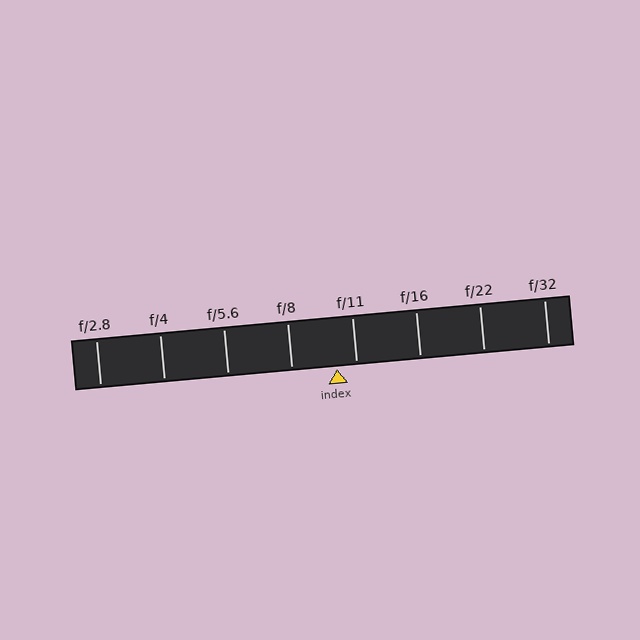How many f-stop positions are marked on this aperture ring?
There are 8 f-stop positions marked.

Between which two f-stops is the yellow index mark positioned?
The index mark is between f/8 and f/11.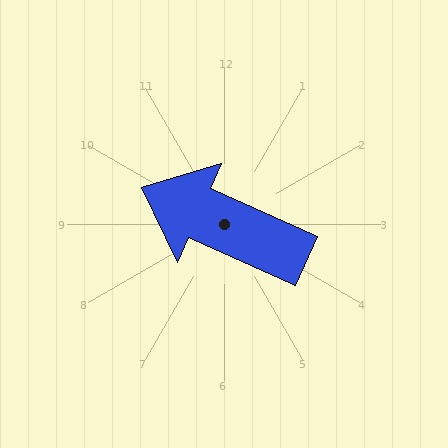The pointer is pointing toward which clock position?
Roughly 10 o'clock.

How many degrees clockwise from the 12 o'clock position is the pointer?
Approximately 294 degrees.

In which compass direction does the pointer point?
Northwest.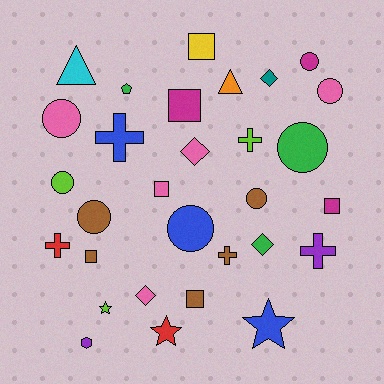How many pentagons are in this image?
There is 1 pentagon.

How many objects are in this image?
There are 30 objects.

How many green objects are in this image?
There are 3 green objects.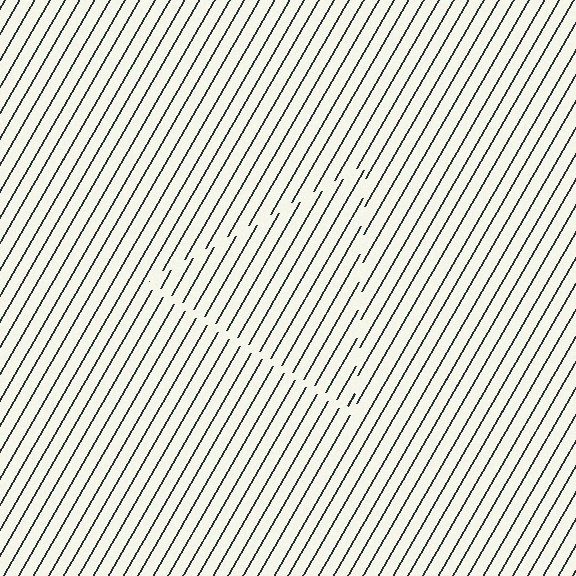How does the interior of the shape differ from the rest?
The interior of the shape contains the same grating, shifted by half a period — the contour is defined by the phase discontinuity where line-ends from the inner and outer gratings abut.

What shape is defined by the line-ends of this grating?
An illusory triangle. The interior of the shape contains the same grating, shifted by half a period — the contour is defined by the phase discontinuity where line-ends from the inner and outer gratings abut.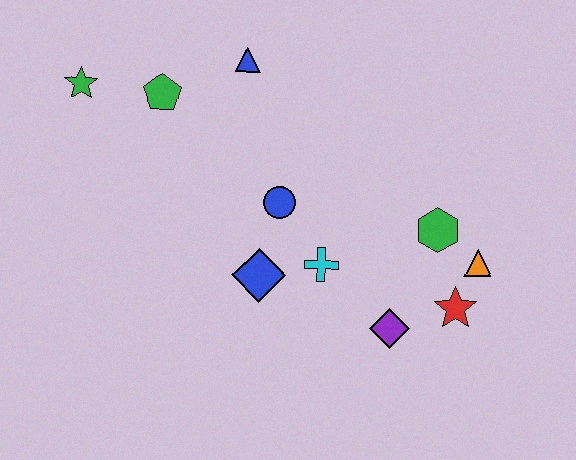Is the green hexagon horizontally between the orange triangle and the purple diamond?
Yes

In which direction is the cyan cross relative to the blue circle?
The cyan cross is below the blue circle.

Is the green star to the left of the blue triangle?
Yes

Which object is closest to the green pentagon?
The green star is closest to the green pentagon.